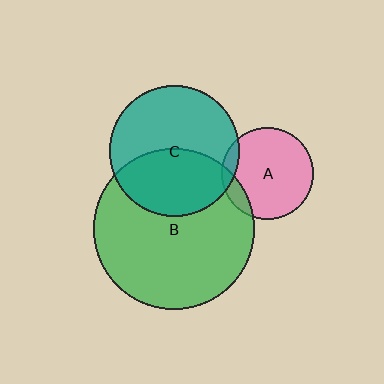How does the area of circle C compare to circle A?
Approximately 2.0 times.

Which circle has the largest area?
Circle B (green).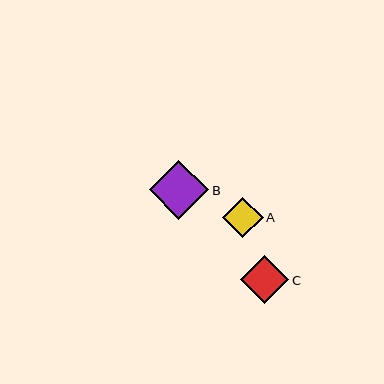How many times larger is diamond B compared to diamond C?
Diamond B is approximately 1.2 times the size of diamond C.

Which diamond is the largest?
Diamond B is the largest with a size of approximately 59 pixels.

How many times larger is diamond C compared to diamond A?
Diamond C is approximately 1.2 times the size of diamond A.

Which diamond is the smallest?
Diamond A is the smallest with a size of approximately 41 pixels.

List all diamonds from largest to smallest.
From largest to smallest: B, C, A.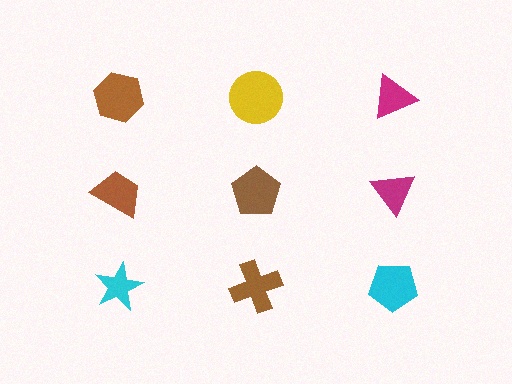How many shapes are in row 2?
3 shapes.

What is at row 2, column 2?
A brown pentagon.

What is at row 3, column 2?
A brown cross.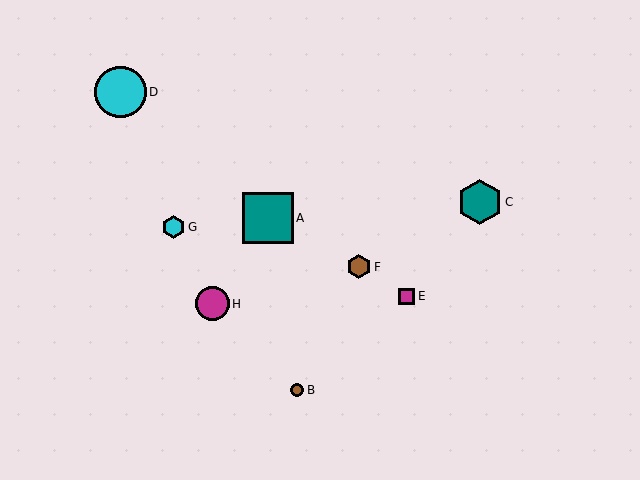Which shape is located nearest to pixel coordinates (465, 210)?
The teal hexagon (labeled C) at (480, 202) is nearest to that location.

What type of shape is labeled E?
Shape E is a magenta square.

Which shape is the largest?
The cyan circle (labeled D) is the largest.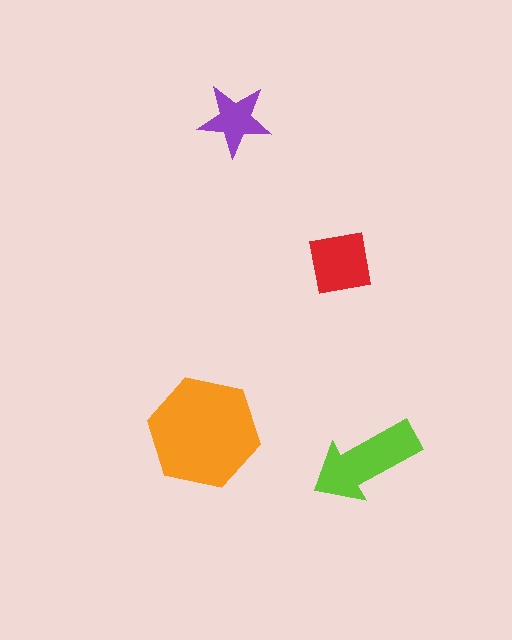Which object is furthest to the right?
The lime arrow is rightmost.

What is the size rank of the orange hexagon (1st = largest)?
1st.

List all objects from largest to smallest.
The orange hexagon, the lime arrow, the red square, the purple star.